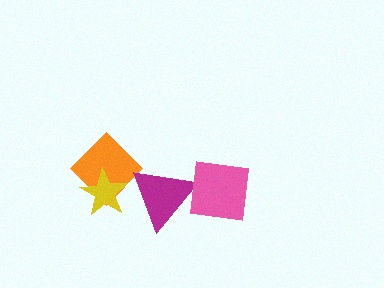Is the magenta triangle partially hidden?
Yes, it is partially covered by another shape.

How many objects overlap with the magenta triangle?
2 objects overlap with the magenta triangle.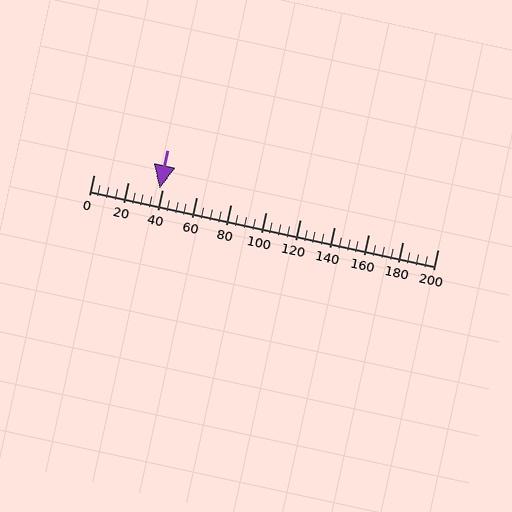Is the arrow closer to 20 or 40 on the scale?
The arrow is closer to 40.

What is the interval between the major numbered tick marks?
The major tick marks are spaced 20 units apart.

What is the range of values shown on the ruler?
The ruler shows values from 0 to 200.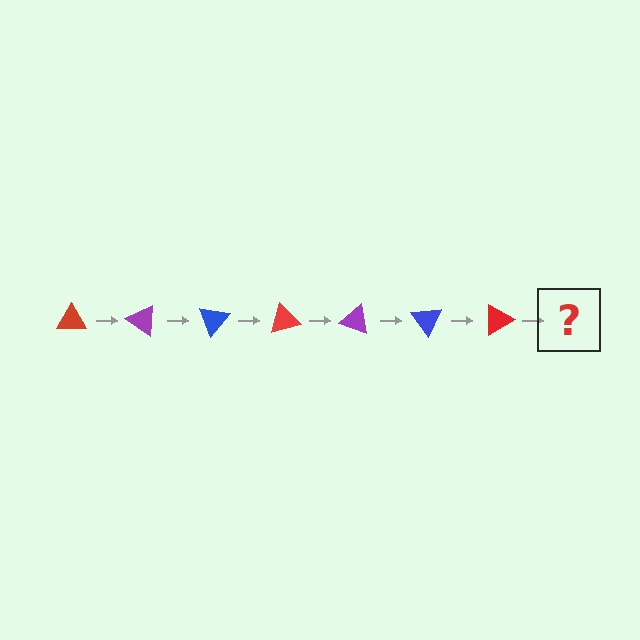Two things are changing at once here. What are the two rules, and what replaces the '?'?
The two rules are that it rotates 35 degrees each step and the color cycles through red, purple, and blue. The '?' should be a purple triangle, rotated 245 degrees from the start.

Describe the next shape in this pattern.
It should be a purple triangle, rotated 245 degrees from the start.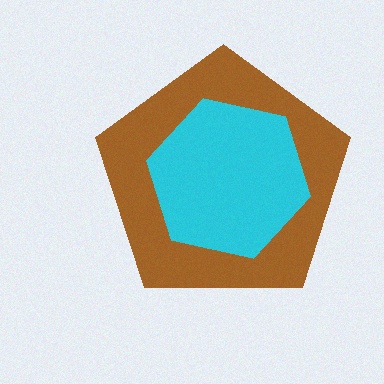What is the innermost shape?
The cyan hexagon.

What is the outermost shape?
The brown pentagon.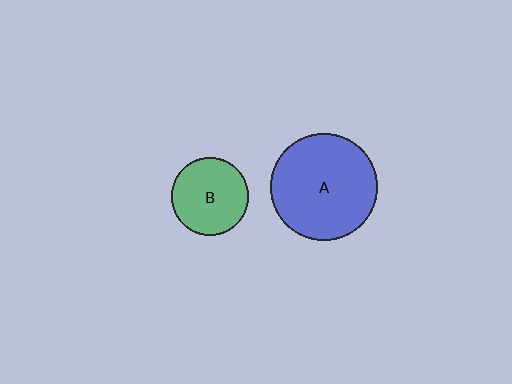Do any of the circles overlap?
No, none of the circles overlap.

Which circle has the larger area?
Circle A (blue).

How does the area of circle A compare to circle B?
Approximately 1.9 times.